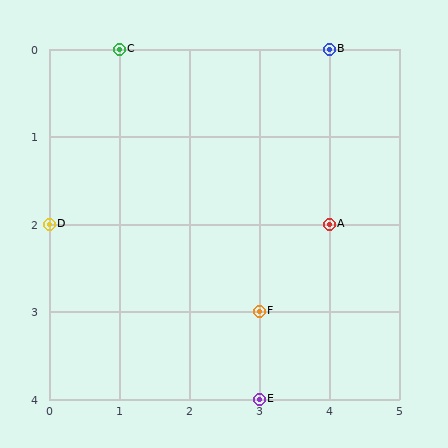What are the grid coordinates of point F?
Point F is at grid coordinates (3, 3).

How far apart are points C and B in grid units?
Points C and B are 3 columns apart.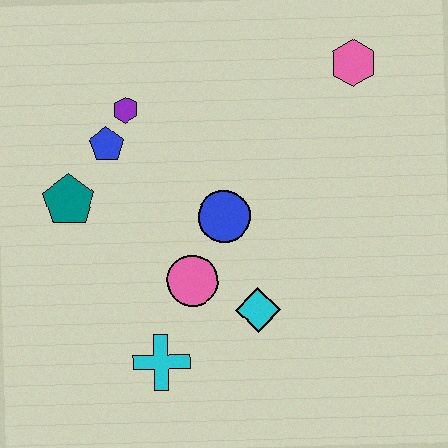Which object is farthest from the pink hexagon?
The cyan cross is farthest from the pink hexagon.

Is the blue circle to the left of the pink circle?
No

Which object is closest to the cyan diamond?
The pink circle is closest to the cyan diamond.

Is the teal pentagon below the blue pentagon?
Yes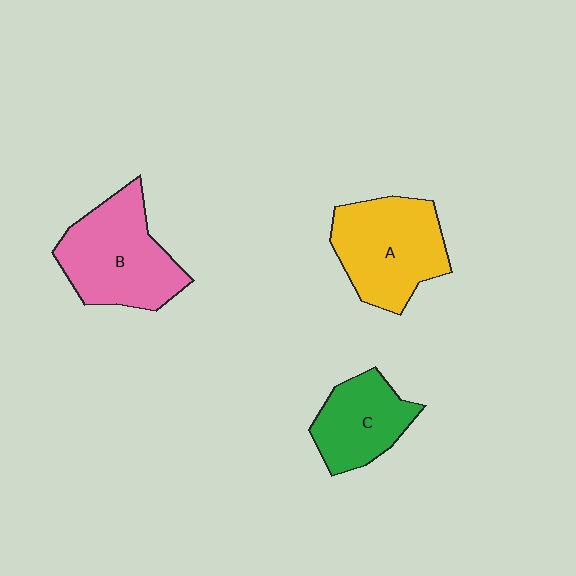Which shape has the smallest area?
Shape C (green).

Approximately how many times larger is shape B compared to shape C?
Approximately 1.5 times.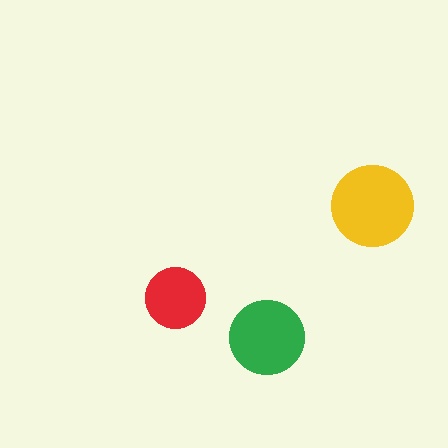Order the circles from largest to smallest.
the yellow one, the green one, the red one.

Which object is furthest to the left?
The red circle is leftmost.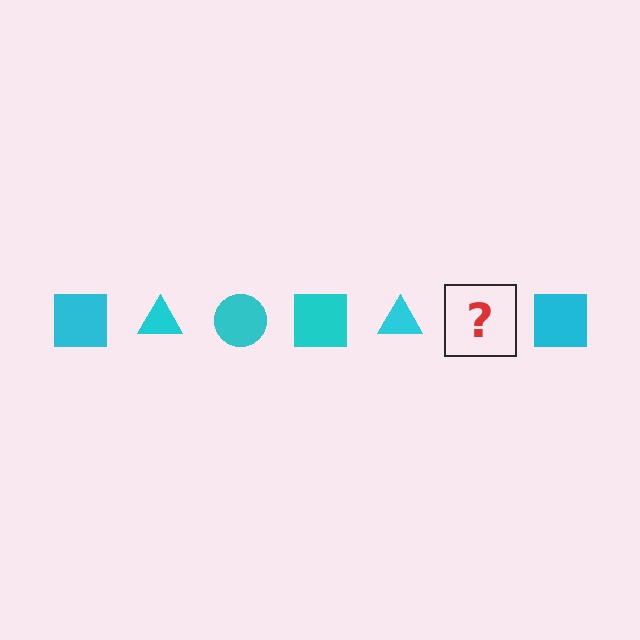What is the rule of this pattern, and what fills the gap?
The rule is that the pattern cycles through square, triangle, circle shapes in cyan. The gap should be filled with a cyan circle.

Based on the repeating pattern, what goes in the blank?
The blank should be a cyan circle.